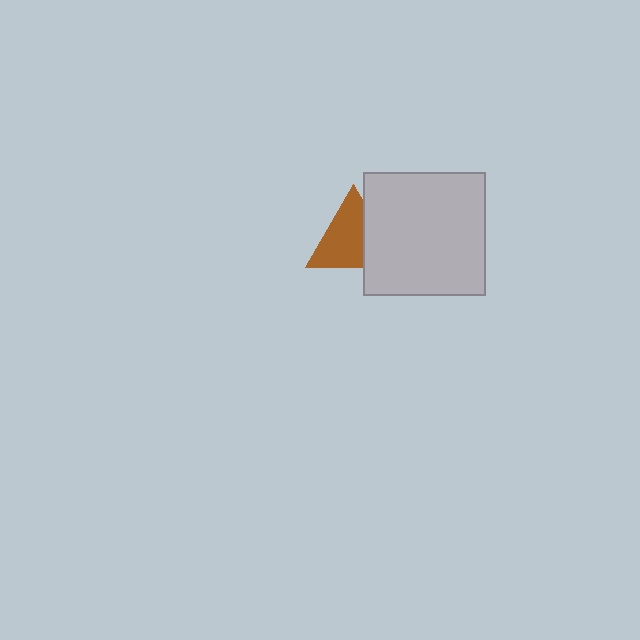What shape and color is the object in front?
The object in front is a light gray square.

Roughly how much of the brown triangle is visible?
Most of it is visible (roughly 69%).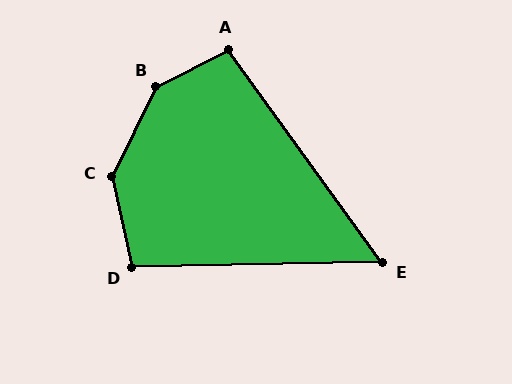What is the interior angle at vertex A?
Approximately 99 degrees (obtuse).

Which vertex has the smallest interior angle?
E, at approximately 55 degrees.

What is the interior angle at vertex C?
Approximately 141 degrees (obtuse).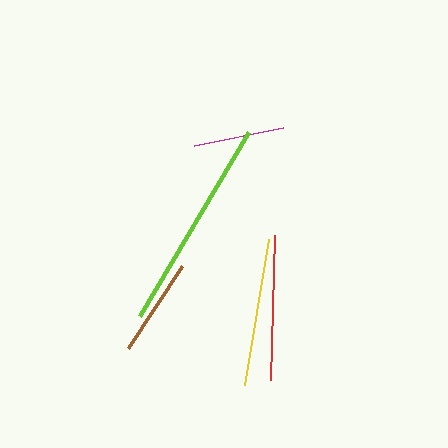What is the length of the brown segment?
The brown segment is approximately 97 pixels long.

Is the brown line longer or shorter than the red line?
The red line is longer than the brown line.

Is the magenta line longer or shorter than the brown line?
The brown line is longer than the magenta line.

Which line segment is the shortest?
The magenta line is the shortest at approximately 91 pixels.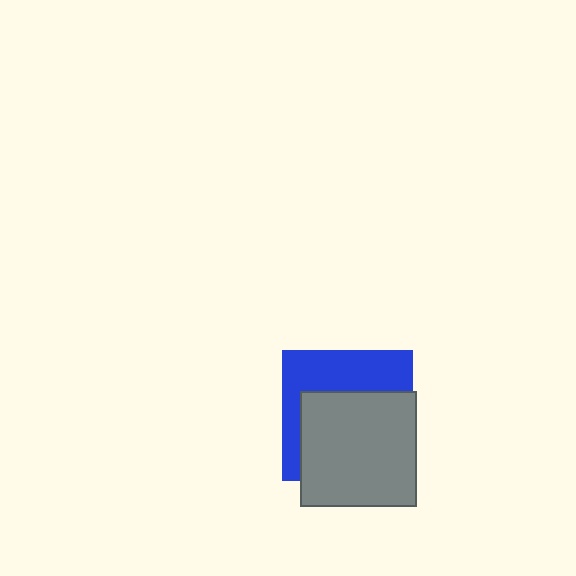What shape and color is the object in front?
The object in front is a gray square.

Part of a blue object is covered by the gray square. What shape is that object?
It is a square.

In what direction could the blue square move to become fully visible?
The blue square could move up. That would shift it out from behind the gray square entirely.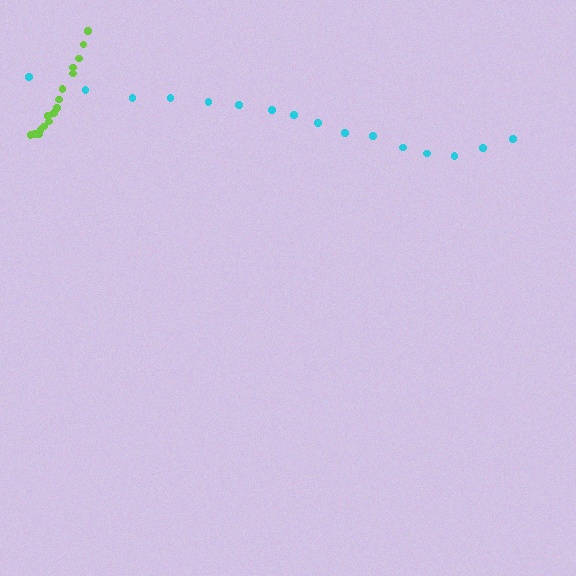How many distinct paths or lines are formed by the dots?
There are 2 distinct paths.